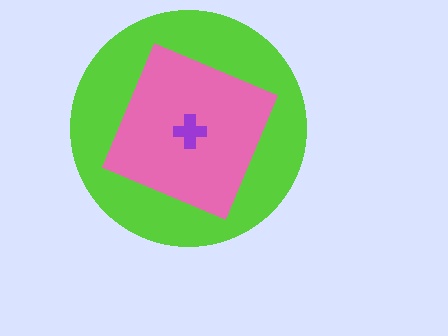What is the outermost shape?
The lime circle.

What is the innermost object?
The purple cross.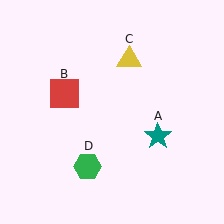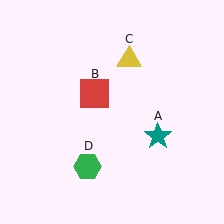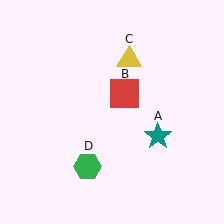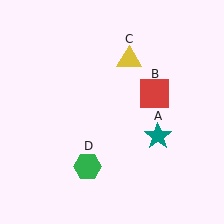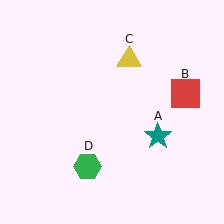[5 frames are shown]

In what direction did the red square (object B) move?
The red square (object B) moved right.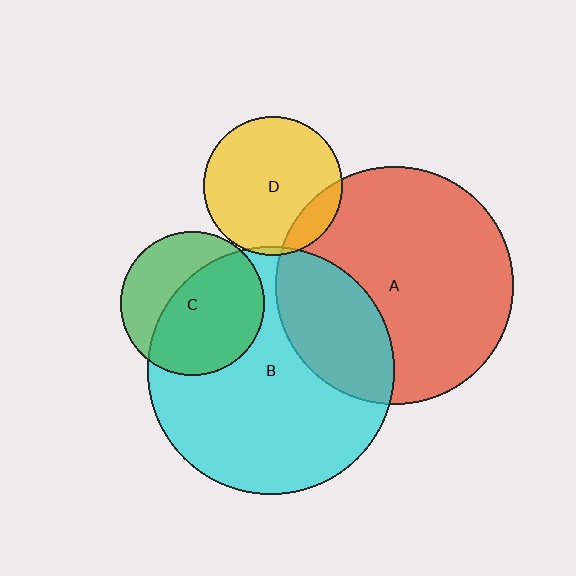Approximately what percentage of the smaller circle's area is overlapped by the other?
Approximately 30%.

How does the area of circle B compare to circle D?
Approximately 3.2 times.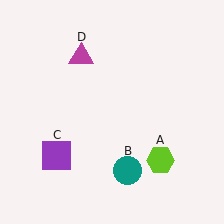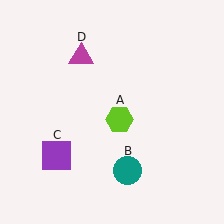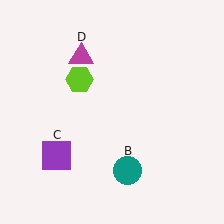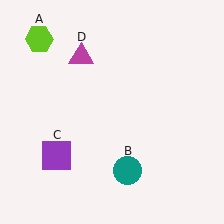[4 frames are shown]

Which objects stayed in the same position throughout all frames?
Teal circle (object B) and purple square (object C) and magenta triangle (object D) remained stationary.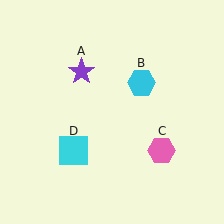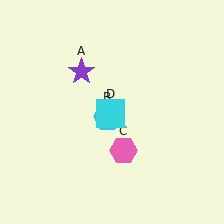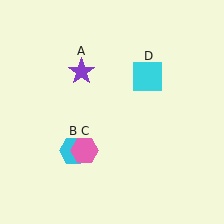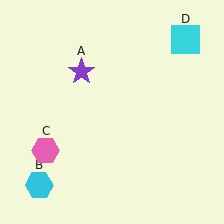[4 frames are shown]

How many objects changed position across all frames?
3 objects changed position: cyan hexagon (object B), pink hexagon (object C), cyan square (object D).